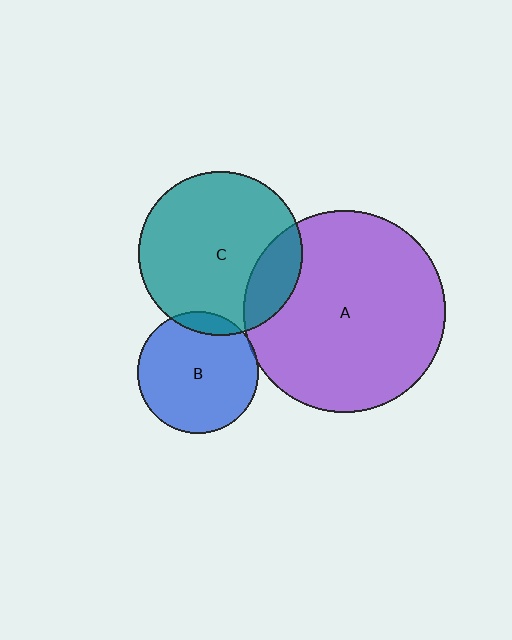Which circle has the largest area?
Circle A (purple).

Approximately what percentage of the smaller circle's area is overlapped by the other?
Approximately 10%.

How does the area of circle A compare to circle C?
Approximately 1.5 times.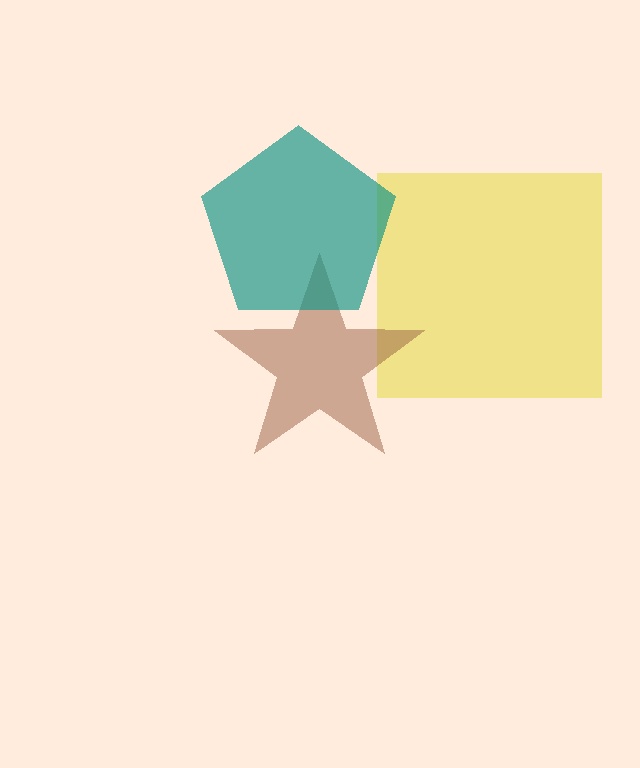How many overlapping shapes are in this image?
There are 3 overlapping shapes in the image.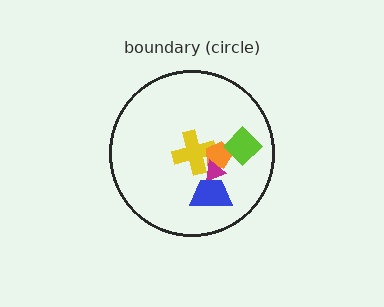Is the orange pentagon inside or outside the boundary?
Inside.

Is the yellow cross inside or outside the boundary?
Inside.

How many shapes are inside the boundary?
5 inside, 0 outside.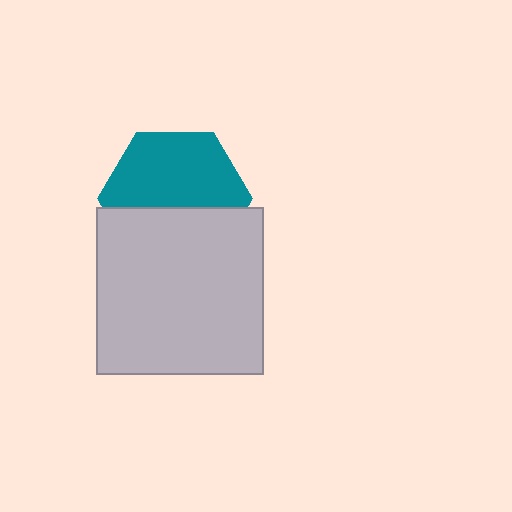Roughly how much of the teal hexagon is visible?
About half of it is visible (roughly 59%).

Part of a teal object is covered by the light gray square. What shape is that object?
It is a hexagon.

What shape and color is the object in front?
The object in front is a light gray square.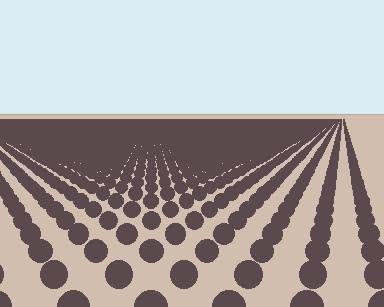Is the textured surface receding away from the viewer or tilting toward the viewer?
The surface is receding away from the viewer. Texture elements get smaller and denser toward the top.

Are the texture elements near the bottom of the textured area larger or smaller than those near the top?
Larger. Near the bottom, elements are closer to the viewer and appear at a bigger on-screen size.